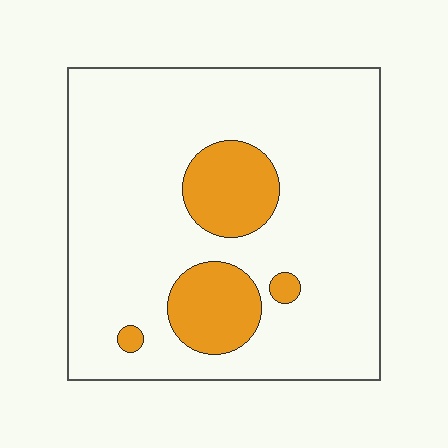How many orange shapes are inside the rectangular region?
4.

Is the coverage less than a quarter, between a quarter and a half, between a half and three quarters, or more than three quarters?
Less than a quarter.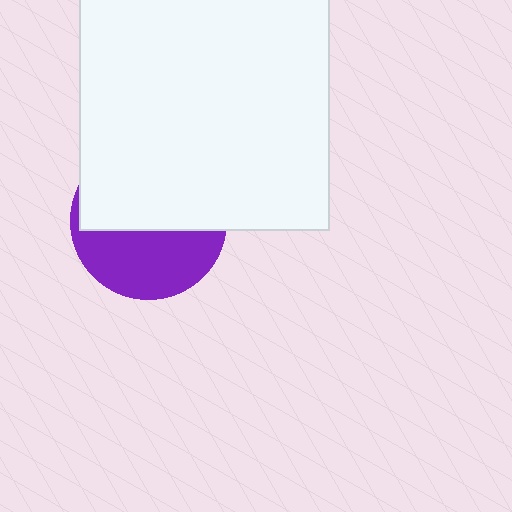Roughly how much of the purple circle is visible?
A small part of it is visible (roughly 43%).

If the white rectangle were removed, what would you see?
You would see the complete purple circle.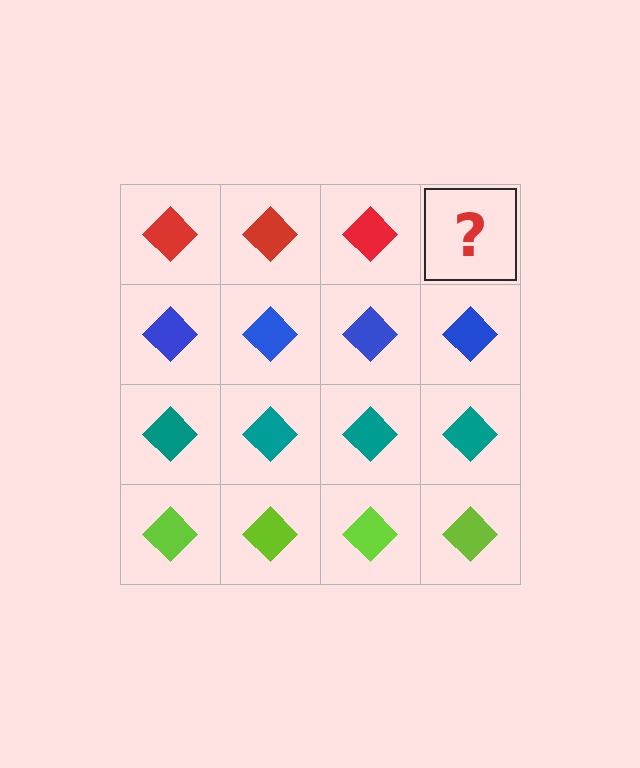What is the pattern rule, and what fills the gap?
The rule is that each row has a consistent color. The gap should be filled with a red diamond.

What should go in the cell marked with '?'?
The missing cell should contain a red diamond.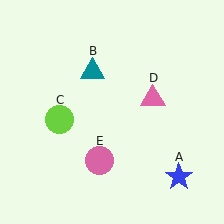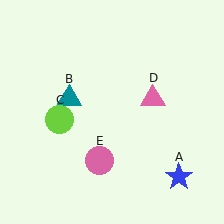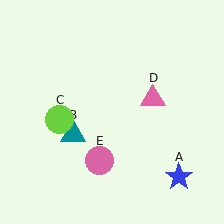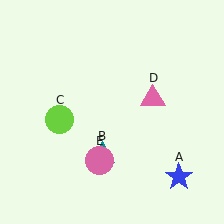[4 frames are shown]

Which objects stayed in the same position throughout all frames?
Blue star (object A) and lime circle (object C) and pink triangle (object D) and pink circle (object E) remained stationary.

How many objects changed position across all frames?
1 object changed position: teal triangle (object B).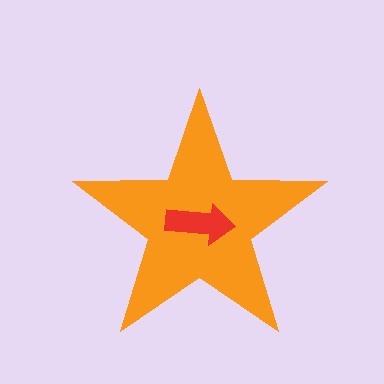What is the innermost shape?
The red arrow.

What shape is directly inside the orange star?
The red arrow.